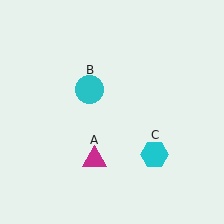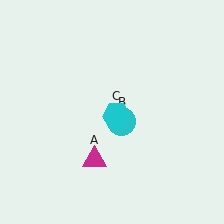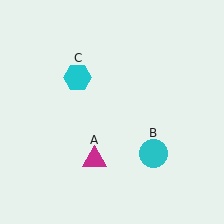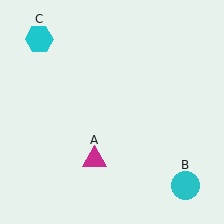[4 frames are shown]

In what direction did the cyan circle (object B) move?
The cyan circle (object B) moved down and to the right.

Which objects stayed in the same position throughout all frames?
Magenta triangle (object A) remained stationary.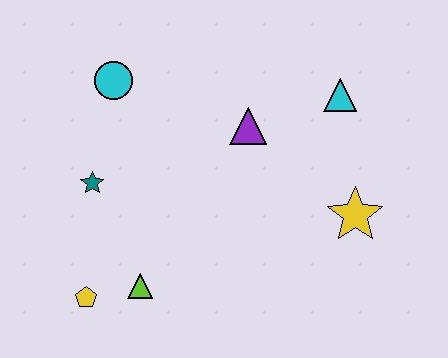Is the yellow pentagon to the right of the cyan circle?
No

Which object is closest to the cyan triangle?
The purple triangle is closest to the cyan triangle.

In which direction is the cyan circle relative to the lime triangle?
The cyan circle is above the lime triangle.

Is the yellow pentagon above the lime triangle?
No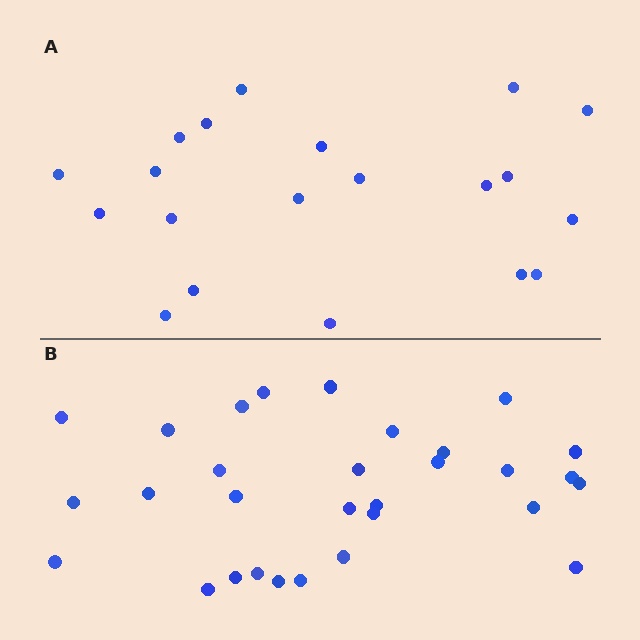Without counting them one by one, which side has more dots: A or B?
Region B (the bottom region) has more dots.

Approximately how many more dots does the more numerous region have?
Region B has roughly 10 or so more dots than region A.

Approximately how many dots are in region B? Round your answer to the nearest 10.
About 30 dots.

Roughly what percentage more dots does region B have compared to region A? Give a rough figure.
About 50% more.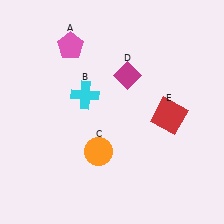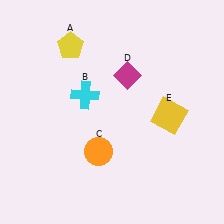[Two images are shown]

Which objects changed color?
A changed from pink to yellow. E changed from red to yellow.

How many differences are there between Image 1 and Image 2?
There are 2 differences between the two images.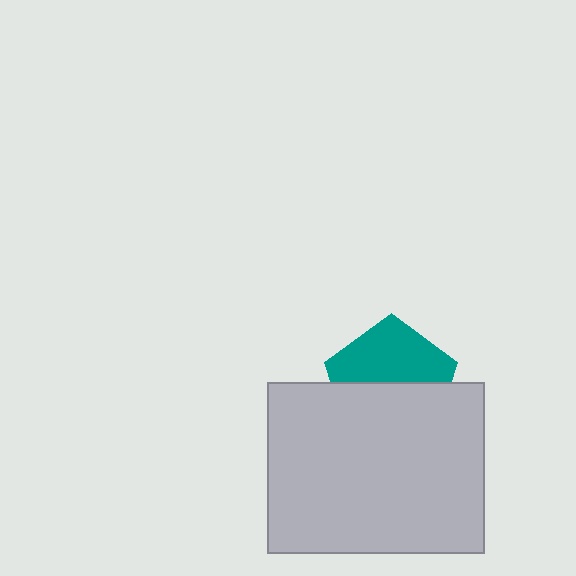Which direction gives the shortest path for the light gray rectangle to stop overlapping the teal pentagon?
Moving down gives the shortest separation.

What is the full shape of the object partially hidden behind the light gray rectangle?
The partially hidden object is a teal pentagon.